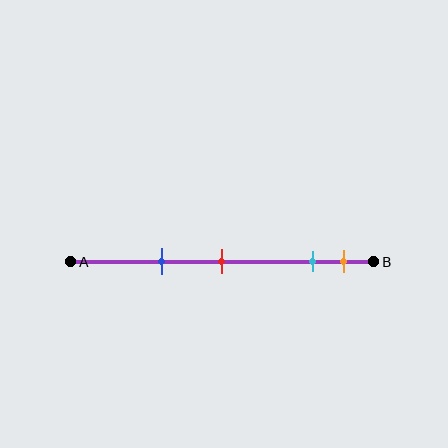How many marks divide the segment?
There are 4 marks dividing the segment.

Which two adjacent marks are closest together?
The cyan and orange marks are the closest adjacent pair.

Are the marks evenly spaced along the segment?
No, the marks are not evenly spaced.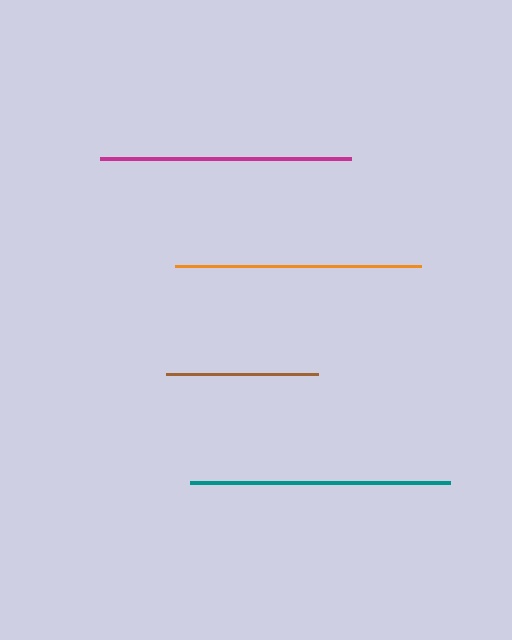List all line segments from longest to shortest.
From longest to shortest: teal, magenta, orange, brown.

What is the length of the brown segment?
The brown segment is approximately 152 pixels long.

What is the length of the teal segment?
The teal segment is approximately 260 pixels long.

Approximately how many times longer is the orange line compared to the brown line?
The orange line is approximately 1.6 times the length of the brown line.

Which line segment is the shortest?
The brown line is the shortest at approximately 152 pixels.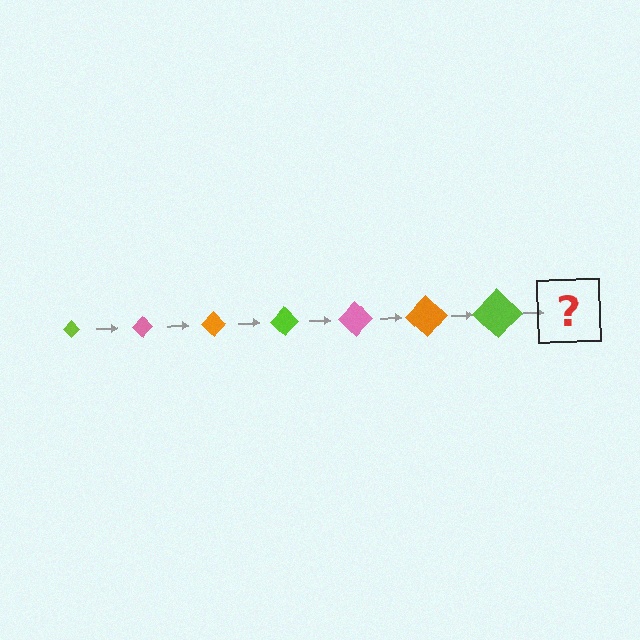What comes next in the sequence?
The next element should be a pink diamond, larger than the previous one.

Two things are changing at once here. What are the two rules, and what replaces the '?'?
The two rules are that the diamond grows larger each step and the color cycles through lime, pink, and orange. The '?' should be a pink diamond, larger than the previous one.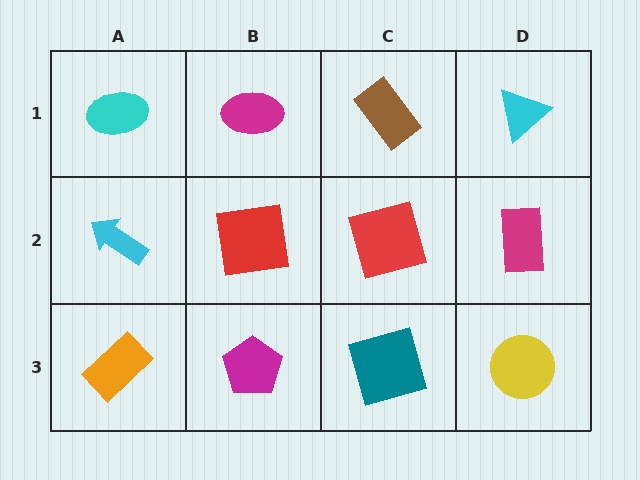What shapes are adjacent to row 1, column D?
A magenta rectangle (row 2, column D), a brown rectangle (row 1, column C).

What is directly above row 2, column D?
A cyan triangle.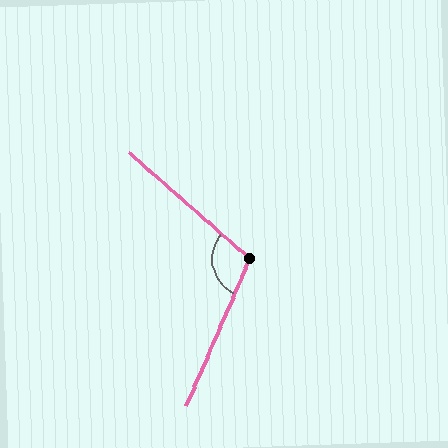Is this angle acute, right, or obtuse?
It is obtuse.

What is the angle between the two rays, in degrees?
Approximately 108 degrees.